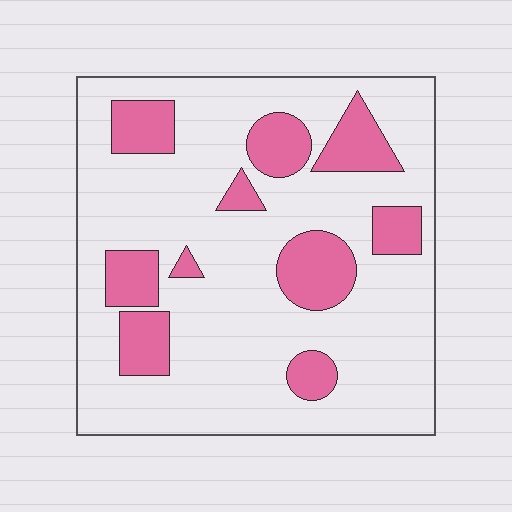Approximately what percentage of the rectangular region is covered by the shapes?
Approximately 20%.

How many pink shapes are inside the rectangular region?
10.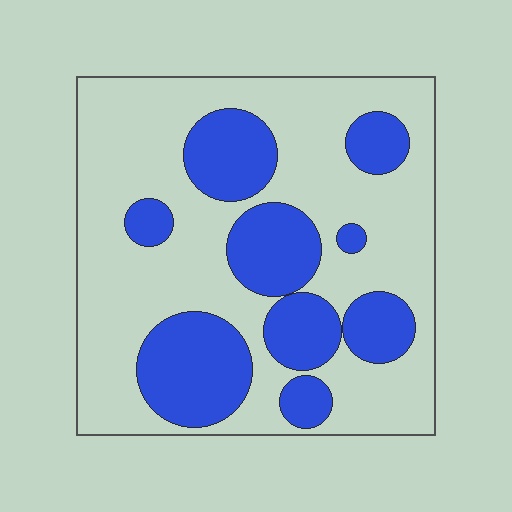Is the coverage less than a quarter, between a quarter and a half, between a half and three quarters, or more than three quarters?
Between a quarter and a half.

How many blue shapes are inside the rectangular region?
9.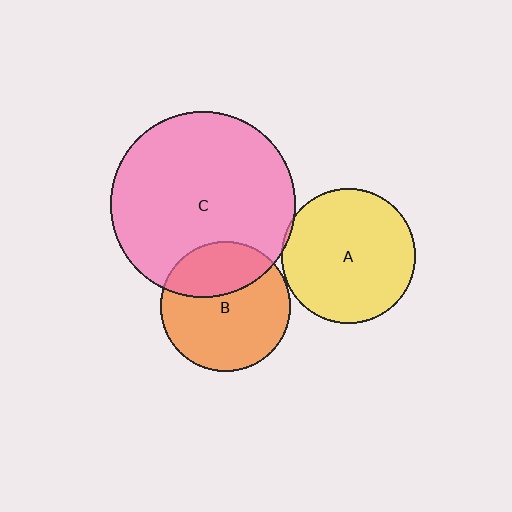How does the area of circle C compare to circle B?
Approximately 2.0 times.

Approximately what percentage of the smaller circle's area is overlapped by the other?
Approximately 5%.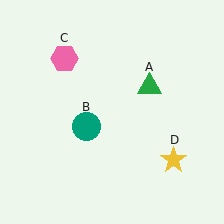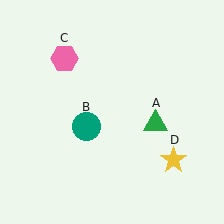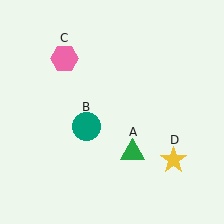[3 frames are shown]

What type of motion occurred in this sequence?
The green triangle (object A) rotated clockwise around the center of the scene.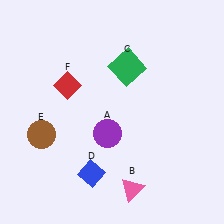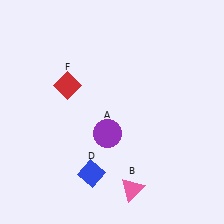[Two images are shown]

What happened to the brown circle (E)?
The brown circle (E) was removed in Image 2. It was in the bottom-left area of Image 1.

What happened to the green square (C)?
The green square (C) was removed in Image 2. It was in the top-right area of Image 1.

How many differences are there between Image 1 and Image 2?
There are 2 differences between the two images.